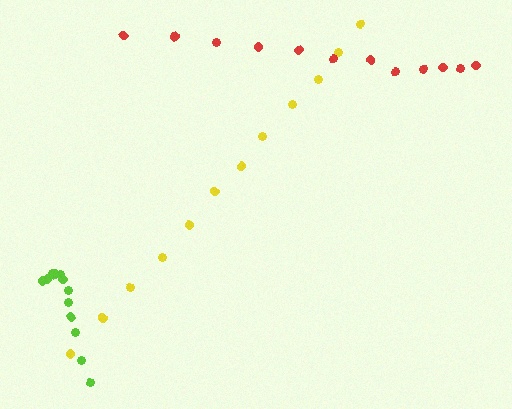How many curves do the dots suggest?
There are 3 distinct paths.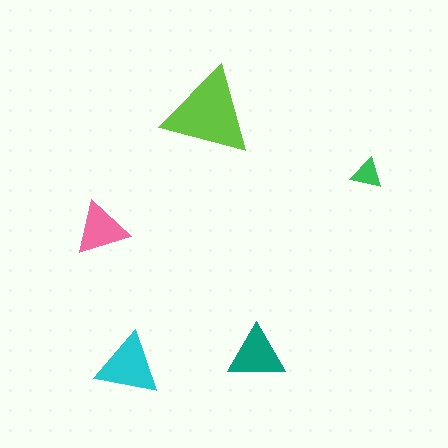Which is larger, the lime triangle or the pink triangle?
The lime one.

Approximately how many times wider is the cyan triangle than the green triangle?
About 2 times wider.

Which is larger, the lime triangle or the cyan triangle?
The lime one.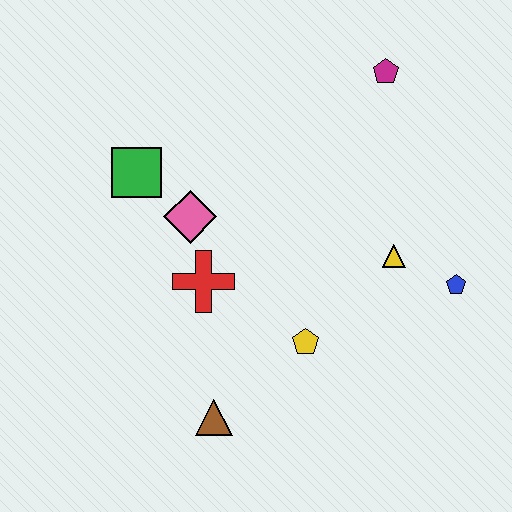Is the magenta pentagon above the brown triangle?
Yes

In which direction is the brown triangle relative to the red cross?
The brown triangle is below the red cross.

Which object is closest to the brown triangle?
The yellow pentagon is closest to the brown triangle.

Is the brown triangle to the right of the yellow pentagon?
No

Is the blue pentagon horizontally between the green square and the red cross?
No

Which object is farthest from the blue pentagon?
The green square is farthest from the blue pentagon.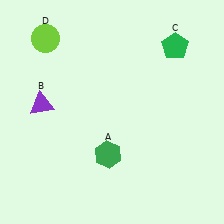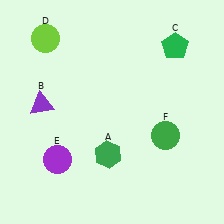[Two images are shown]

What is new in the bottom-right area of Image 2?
A green circle (F) was added in the bottom-right area of Image 2.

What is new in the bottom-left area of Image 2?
A purple circle (E) was added in the bottom-left area of Image 2.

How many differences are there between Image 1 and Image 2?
There are 2 differences between the two images.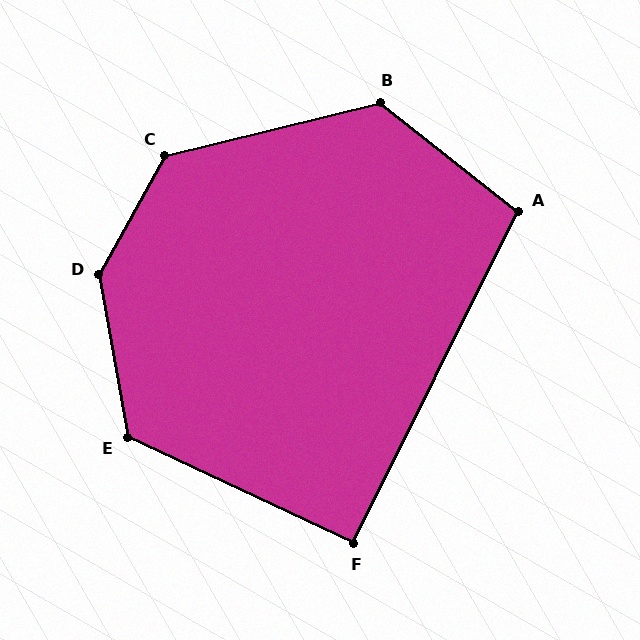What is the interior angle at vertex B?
Approximately 128 degrees (obtuse).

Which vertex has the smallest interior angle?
F, at approximately 91 degrees.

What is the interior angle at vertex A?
Approximately 102 degrees (obtuse).